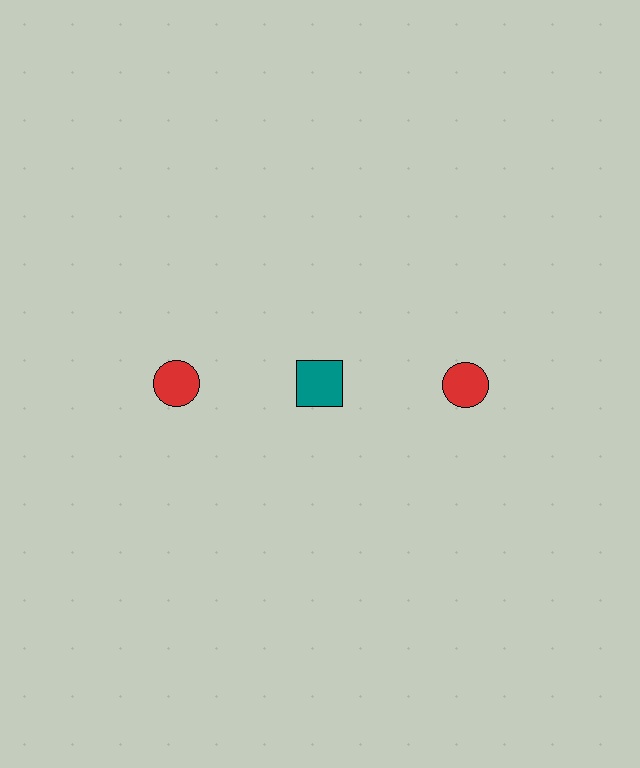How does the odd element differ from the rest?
It differs in both color (teal instead of red) and shape (square instead of circle).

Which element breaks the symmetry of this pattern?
The teal square in the top row, second from left column breaks the symmetry. All other shapes are red circles.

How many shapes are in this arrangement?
There are 3 shapes arranged in a grid pattern.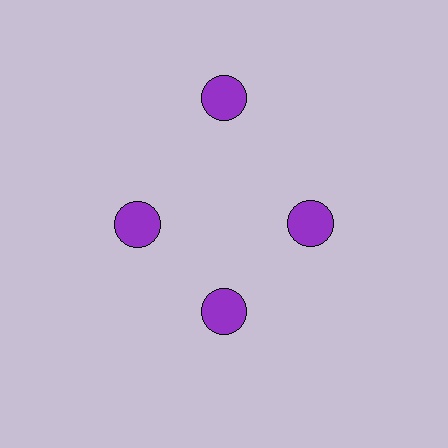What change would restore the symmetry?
The symmetry would be restored by moving it inward, back onto the ring so that all 4 circles sit at equal angles and equal distance from the center.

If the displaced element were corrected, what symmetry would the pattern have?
It would have 4-fold rotational symmetry — the pattern would map onto itself every 90 degrees.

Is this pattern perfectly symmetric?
No. The 4 purple circles are arranged in a ring, but one element near the 12 o'clock position is pushed outward from the center, breaking the 4-fold rotational symmetry.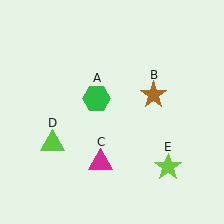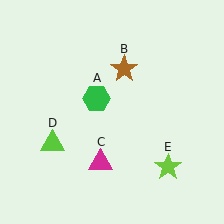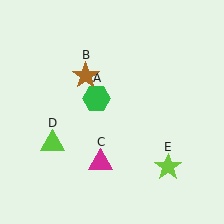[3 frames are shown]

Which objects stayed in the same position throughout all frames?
Green hexagon (object A) and magenta triangle (object C) and lime triangle (object D) and lime star (object E) remained stationary.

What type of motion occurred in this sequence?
The brown star (object B) rotated counterclockwise around the center of the scene.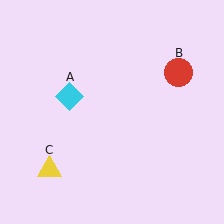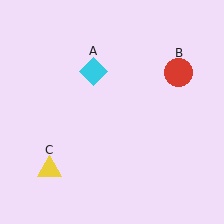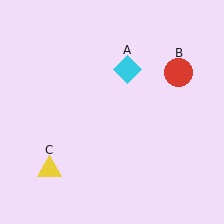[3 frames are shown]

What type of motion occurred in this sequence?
The cyan diamond (object A) rotated clockwise around the center of the scene.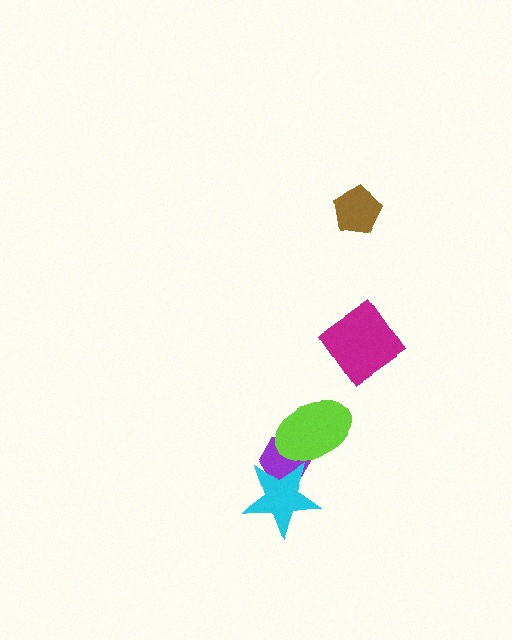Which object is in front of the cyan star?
The lime ellipse is in front of the cyan star.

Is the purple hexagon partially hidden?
Yes, it is partially covered by another shape.